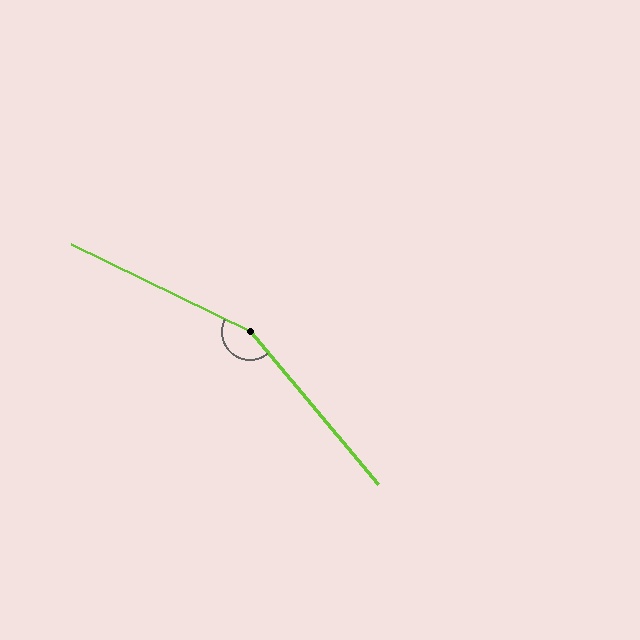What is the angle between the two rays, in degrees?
Approximately 156 degrees.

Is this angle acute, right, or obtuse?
It is obtuse.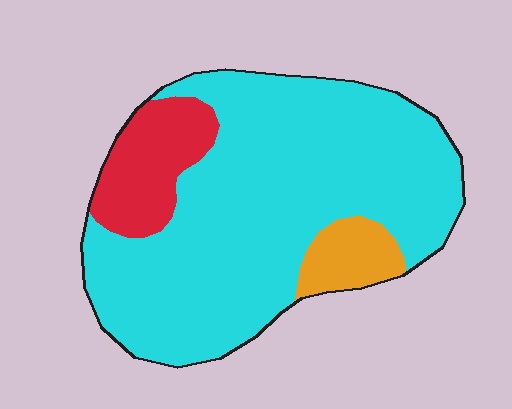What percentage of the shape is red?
Red covers 14% of the shape.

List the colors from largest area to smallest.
From largest to smallest: cyan, red, orange.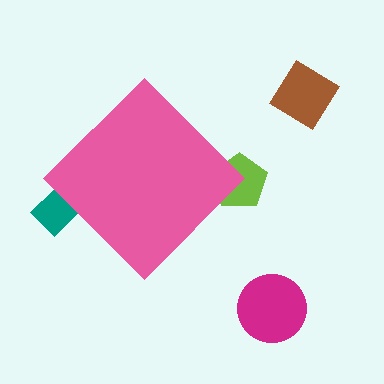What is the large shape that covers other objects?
A pink diamond.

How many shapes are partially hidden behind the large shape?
2 shapes are partially hidden.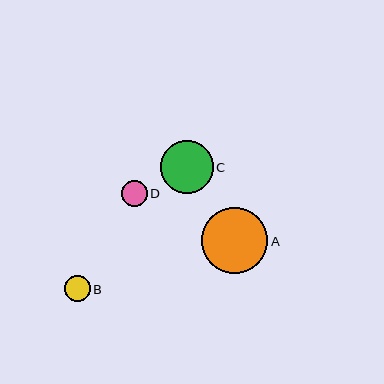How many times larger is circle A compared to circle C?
Circle A is approximately 1.2 times the size of circle C.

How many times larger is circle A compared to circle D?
Circle A is approximately 2.5 times the size of circle D.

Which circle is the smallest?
Circle B is the smallest with a size of approximately 25 pixels.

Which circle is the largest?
Circle A is the largest with a size of approximately 66 pixels.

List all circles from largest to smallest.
From largest to smallest: A, C, D, B.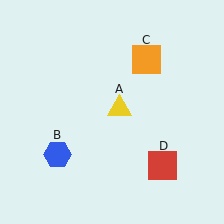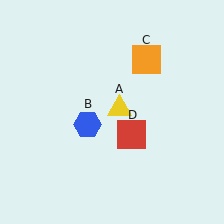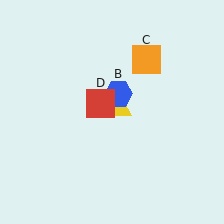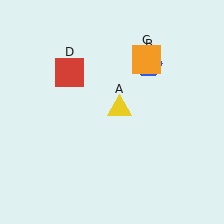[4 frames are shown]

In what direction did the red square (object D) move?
The red square (object D) moved up and to the left.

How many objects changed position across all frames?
2 objects changed position: blue hexagon (object B), red square (object D).